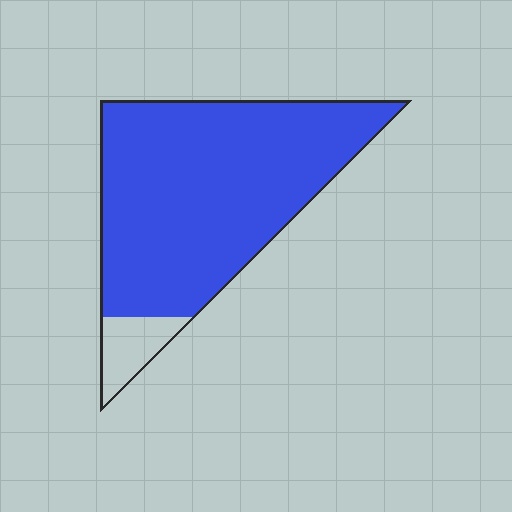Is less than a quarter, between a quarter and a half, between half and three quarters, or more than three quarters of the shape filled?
More than three quarters.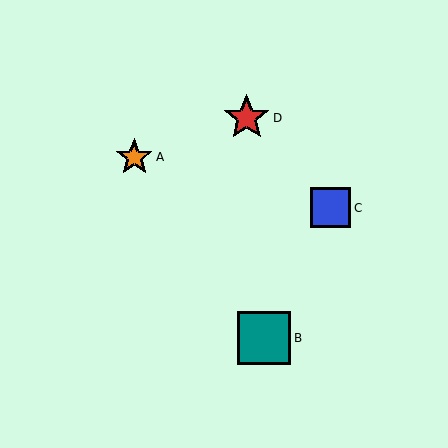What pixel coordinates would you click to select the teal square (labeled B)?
Click at (264, 338) to select the teal square B.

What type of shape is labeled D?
Shape D is a red star.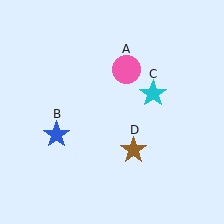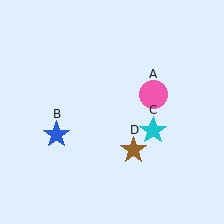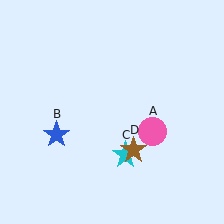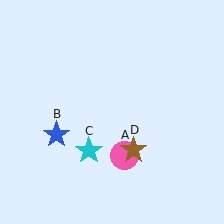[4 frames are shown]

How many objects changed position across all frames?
2 objects changed position: pink circle (object A), cyan star (object C).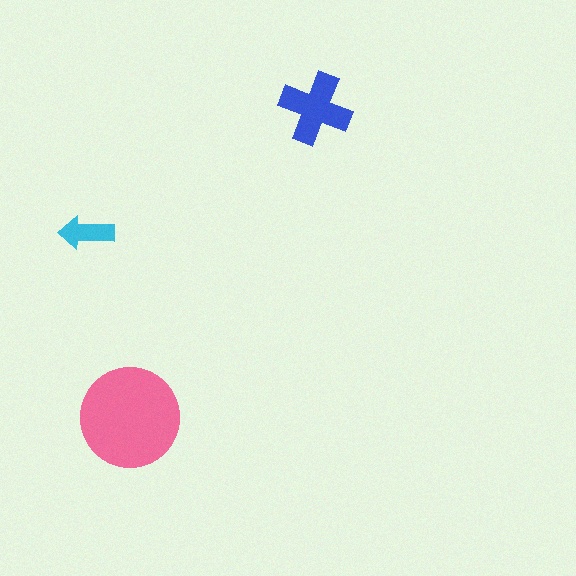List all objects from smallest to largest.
The cyan arrow, the blue cross, the pink circle.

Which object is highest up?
The blue cross is topmost.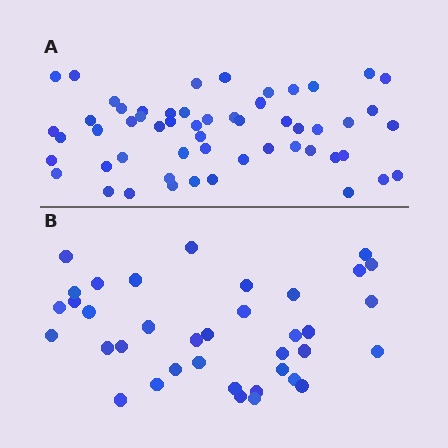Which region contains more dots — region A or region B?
Region A (the top region) has more dots.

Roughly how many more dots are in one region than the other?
Region A has approximately 20 more dots than region B.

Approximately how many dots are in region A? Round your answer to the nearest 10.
About 60 dots. (The exact count is 55, which rounds to 60.)